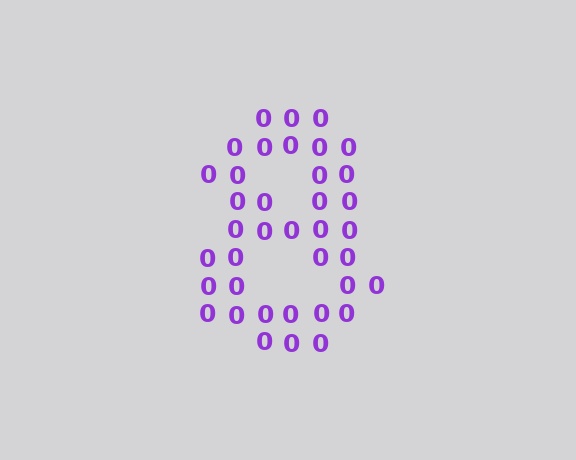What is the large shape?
The large shape is the digit 8.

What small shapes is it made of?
It is made of small digit 0's.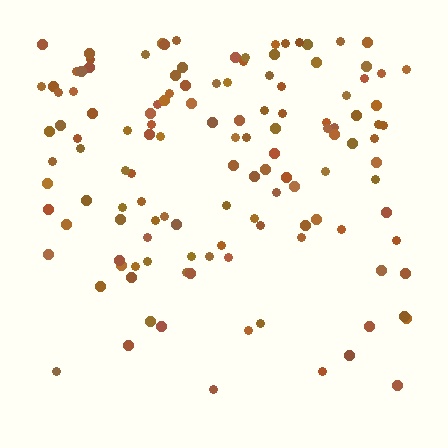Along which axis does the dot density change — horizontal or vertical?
Vertical.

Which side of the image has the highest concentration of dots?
The top.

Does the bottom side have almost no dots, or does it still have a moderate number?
Still a moderate number, just noticeably fewer than the top.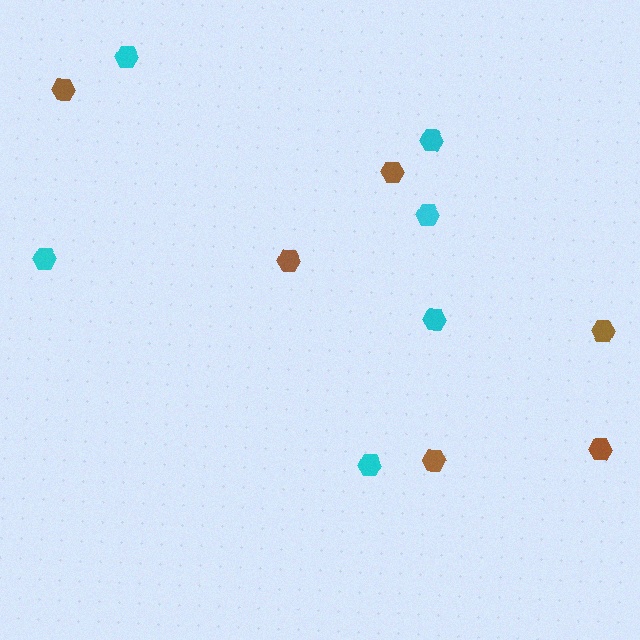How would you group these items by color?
There are 2 groups: one group of brown hexagons (6) and one group of cyan hexagons (6).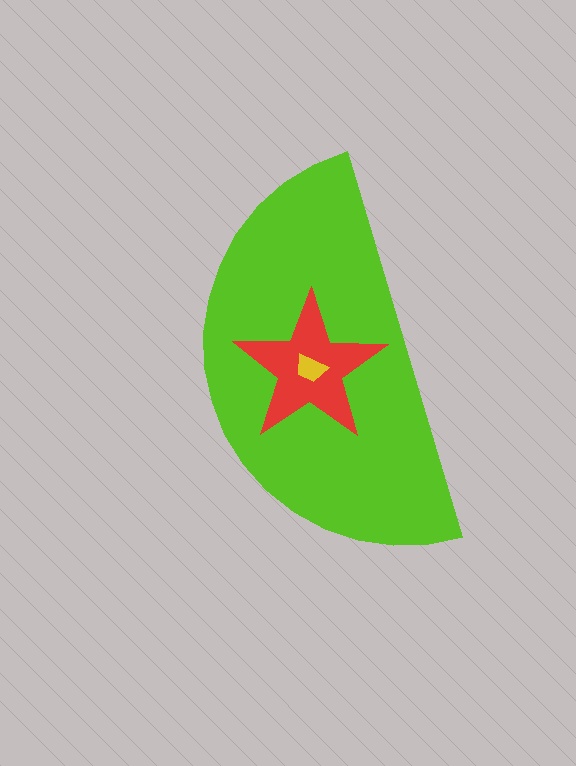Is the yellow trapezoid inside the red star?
Yes.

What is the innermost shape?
The yellow trapezoid.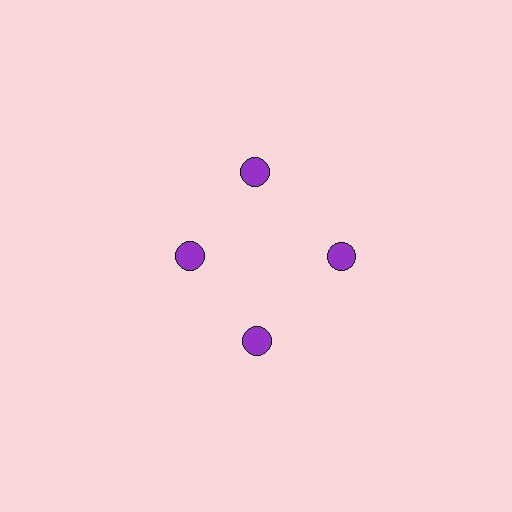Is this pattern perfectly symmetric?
No. The 4 purple circles are arranged in a ring, but one element near the 9 o'clock position is pulled inward toward the center, breaking the 4-fold rotational symmetry.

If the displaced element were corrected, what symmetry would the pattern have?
It would have 4-fold rotational symmetry — the pattern would map onto itself every 90 degrees.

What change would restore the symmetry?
The symmetry would be restored by moving it outward, back onto the ring so that all 4 circles sit at equal angles and equal distance from the center.